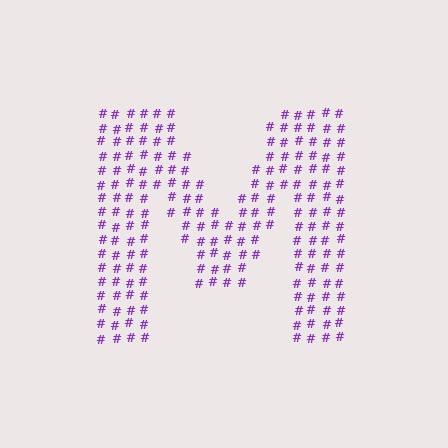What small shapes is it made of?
It is made of small hash symbols.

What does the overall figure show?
The overall figure shows the letter M.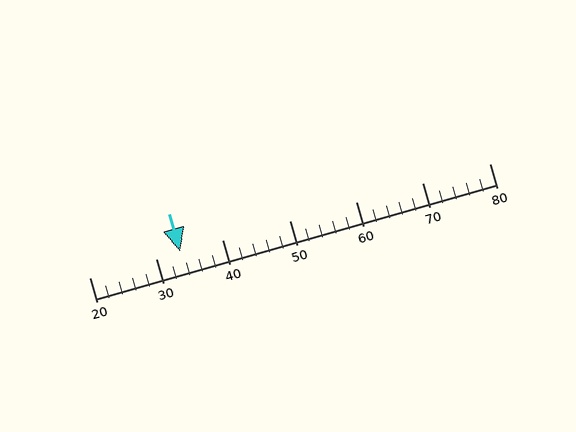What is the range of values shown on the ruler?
The ruler shows values from 20 to 80.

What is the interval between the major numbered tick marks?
The major tick marks are spaced 10 units apart.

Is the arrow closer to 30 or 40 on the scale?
The arrow is closer to 30.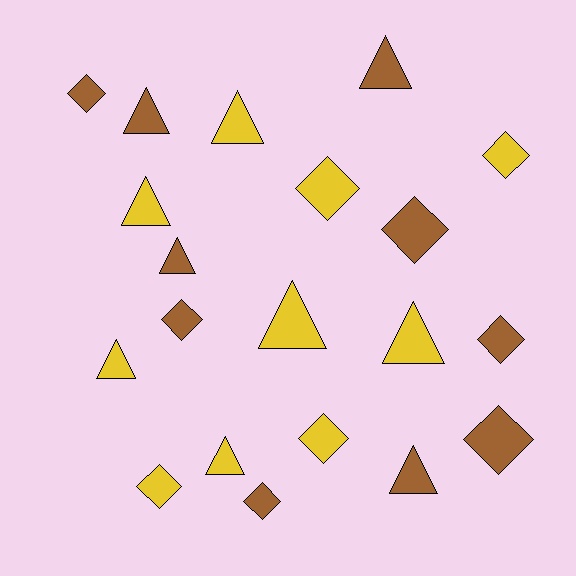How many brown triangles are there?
There are 4 brown triangles.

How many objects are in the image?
There are 20 objects.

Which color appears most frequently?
Brown, with 10 objects.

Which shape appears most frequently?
Triangle, with 10 objects.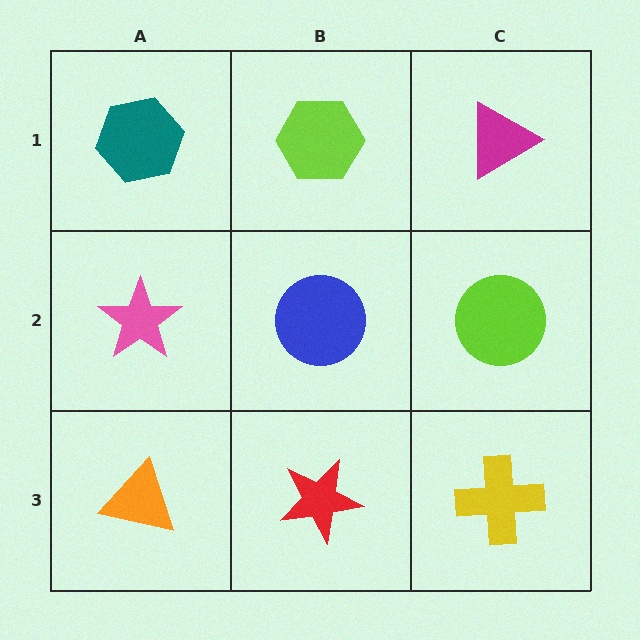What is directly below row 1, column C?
A lime circle.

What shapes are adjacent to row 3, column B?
A blue circle (row 2, column B), an orange triangle (row 3, column A), a yellow cross (row 3, column C).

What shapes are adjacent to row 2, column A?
A teal hexagon (row 1, column A), an orange triangle (row 3, column A), a blue circle (row 2, column B).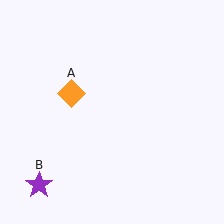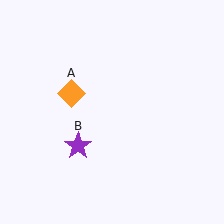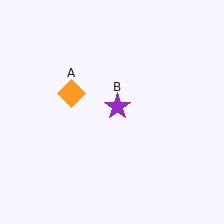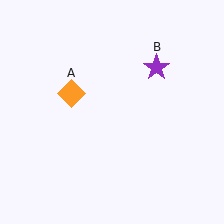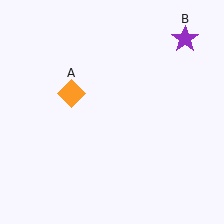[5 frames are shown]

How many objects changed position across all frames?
1 object changed position: purple star (object B).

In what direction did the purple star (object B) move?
The purple star (object B) moved up and to the right.